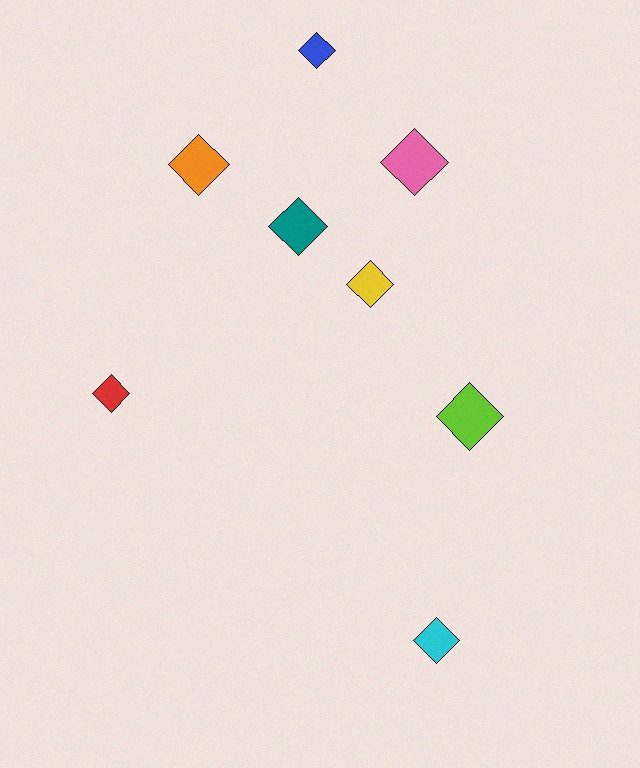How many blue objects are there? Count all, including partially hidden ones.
There is 1 blue object.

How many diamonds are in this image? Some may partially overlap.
There are 8 diamonds.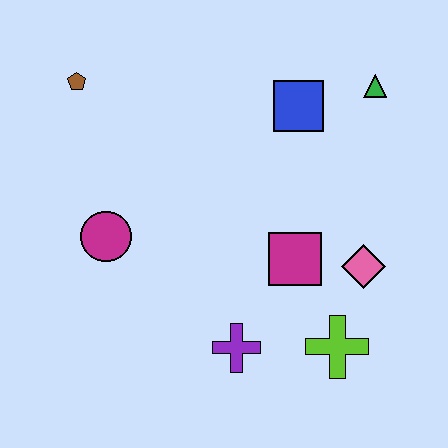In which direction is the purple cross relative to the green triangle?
The purple cross is below the green triangle.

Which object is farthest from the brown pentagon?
The lime cross is farthest from the brown pentagon.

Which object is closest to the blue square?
The green triangle is closest to the blue square.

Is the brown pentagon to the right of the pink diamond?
No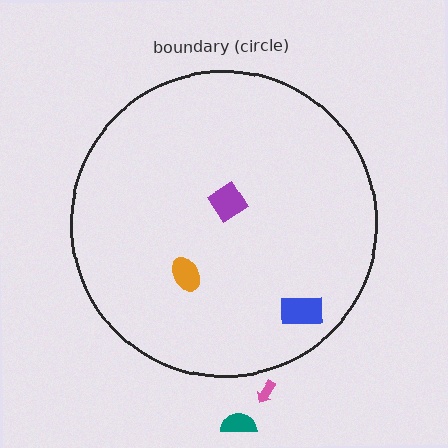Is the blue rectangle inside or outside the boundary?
Inside.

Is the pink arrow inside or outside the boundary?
Outside.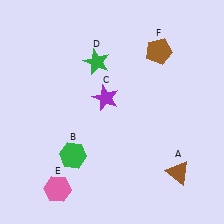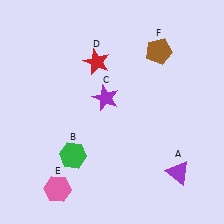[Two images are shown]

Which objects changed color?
A changed from brown to purple. D changed from green to red.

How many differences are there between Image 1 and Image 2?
There are 2 differences between the two images.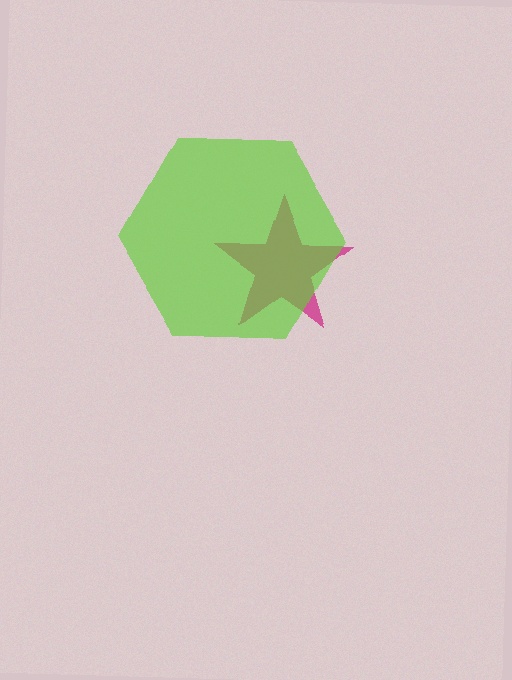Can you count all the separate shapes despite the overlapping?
Yes, there are 2 separate shapes.